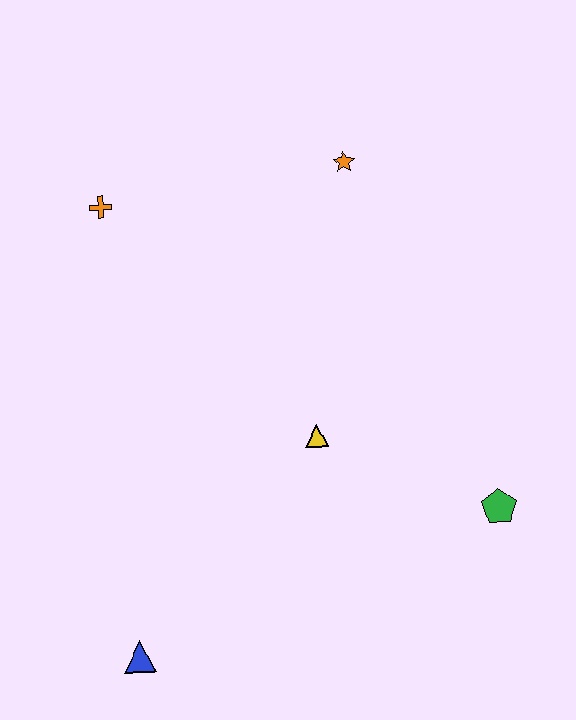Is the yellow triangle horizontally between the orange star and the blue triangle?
Yes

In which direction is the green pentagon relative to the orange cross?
The green pentagon is to the right of the orange cross.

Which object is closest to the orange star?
The orange cross is closest to the orange star.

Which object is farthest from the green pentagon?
The orange cross is farthest from the green pentagon.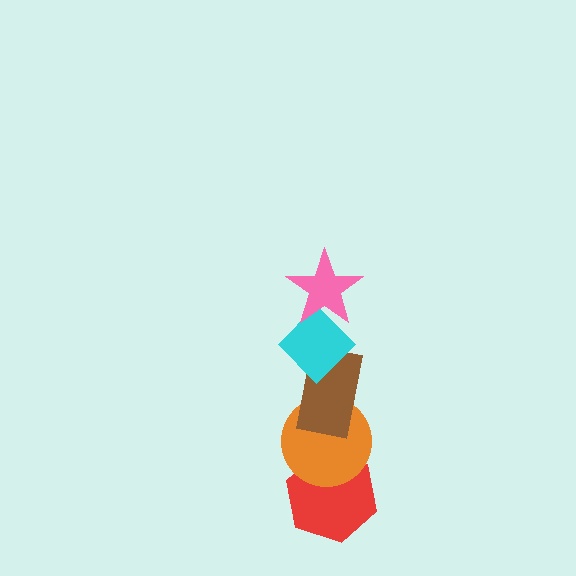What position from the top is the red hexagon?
The red hexagon is 5th from the top.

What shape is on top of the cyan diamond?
The pink star is on top of the cyan diamond.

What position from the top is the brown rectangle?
The brown rectangle is 3rd from the top.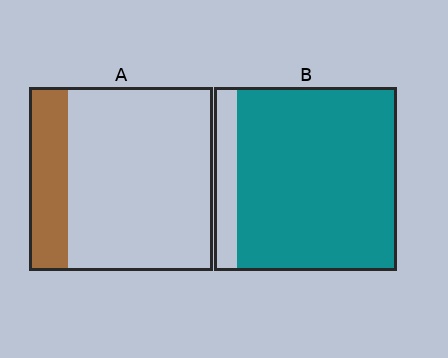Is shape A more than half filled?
No.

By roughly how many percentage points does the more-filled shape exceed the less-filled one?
By roughly 65 percentage points (B over A).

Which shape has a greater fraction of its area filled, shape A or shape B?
Shape B.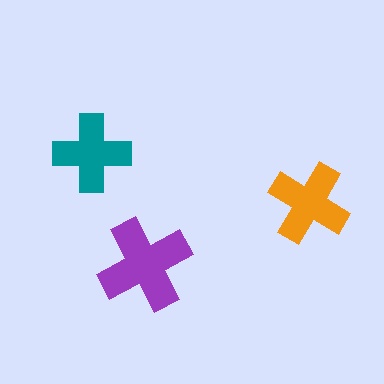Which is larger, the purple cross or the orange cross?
The purple one.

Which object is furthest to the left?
The teal cross is leftmost.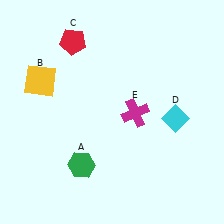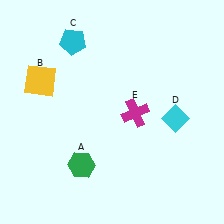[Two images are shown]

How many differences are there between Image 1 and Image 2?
There is 1 difference between the two images.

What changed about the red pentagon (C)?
In Image 1, C is red. In Image 2, it changed to cyan.